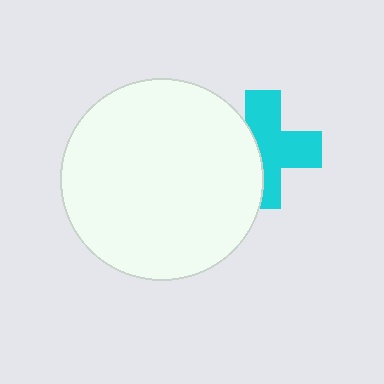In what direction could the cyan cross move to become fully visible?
The cyan cross could move right. That would shift it out from behind the white circle entirely.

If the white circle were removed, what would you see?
You would see the complete cyan cross.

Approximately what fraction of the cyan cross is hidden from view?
Roughly 38% of the cyan cross is hidden behind the white circle.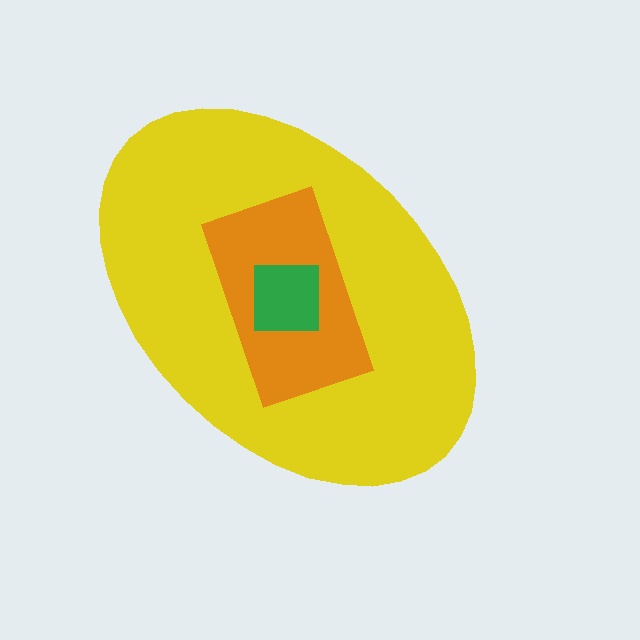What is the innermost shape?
The green square.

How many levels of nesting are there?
3.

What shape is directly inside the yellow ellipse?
The orange rectangle.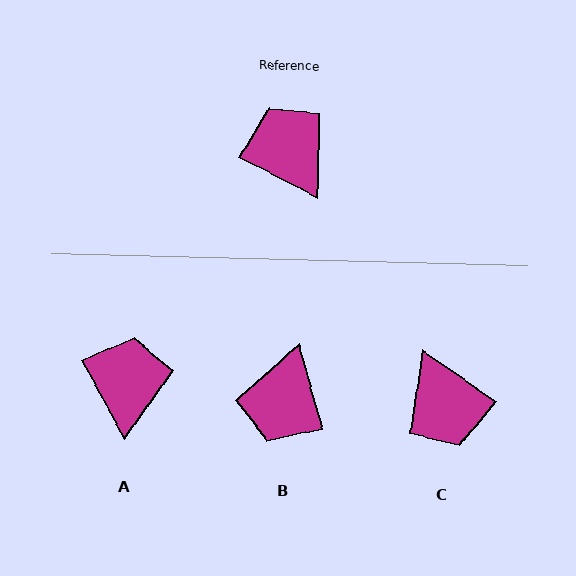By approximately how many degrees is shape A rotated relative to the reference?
Approximately 34 degrees clockwise.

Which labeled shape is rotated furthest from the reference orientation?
C, about 172 degrees away.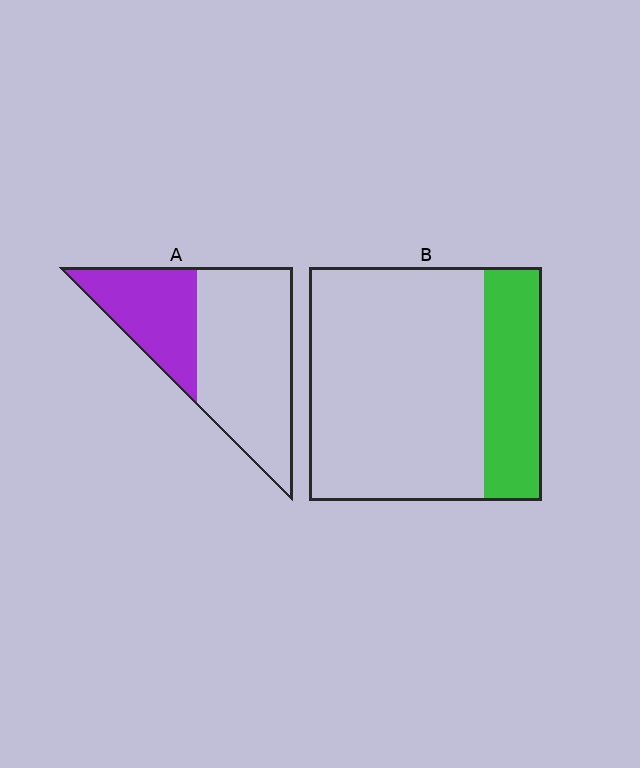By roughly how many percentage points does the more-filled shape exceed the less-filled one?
By roughly 10 percentage points (A over B).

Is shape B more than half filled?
No.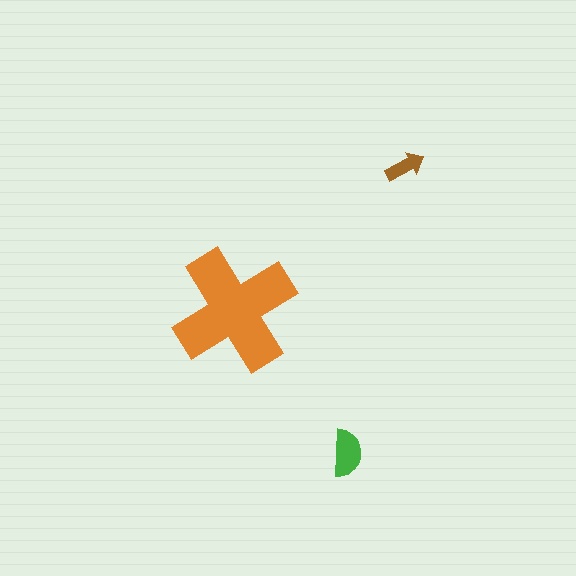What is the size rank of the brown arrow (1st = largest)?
3rd.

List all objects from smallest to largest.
The brown arrow, the green semicircle, the orange cross.